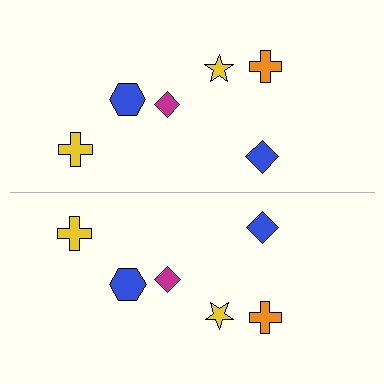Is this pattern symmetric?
Yes, this pattern has bilateral (reflection) symmetry.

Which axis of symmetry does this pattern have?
The pattern has a horizontal axis of symmetry running through the center of the image.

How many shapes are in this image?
There are 12 shapes in this image.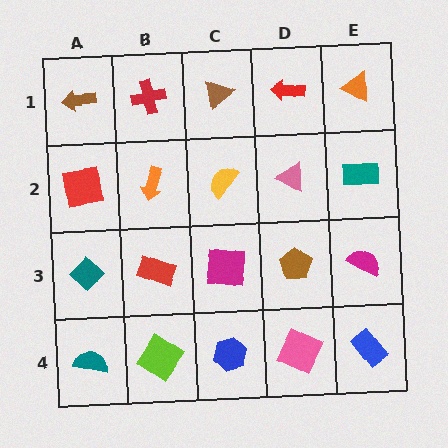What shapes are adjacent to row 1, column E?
A teal rectangle (row 2, column E), a red arrow (row 1, column D).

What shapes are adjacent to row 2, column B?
A red cross (row 1, column B), a red rectangle (row 3, column B), a red square (row 2, column A), a yellow semicircle (row 2, column C).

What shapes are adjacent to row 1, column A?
A red square (row 2, column A), a red cross (row 1, column B).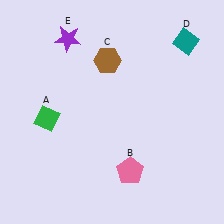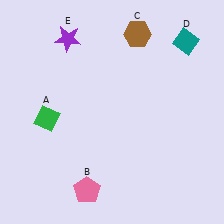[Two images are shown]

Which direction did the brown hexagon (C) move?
The brown hexagon (C) moved right.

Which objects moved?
The objects that moved are: the pink pentagon (B), the brown hexagon (C).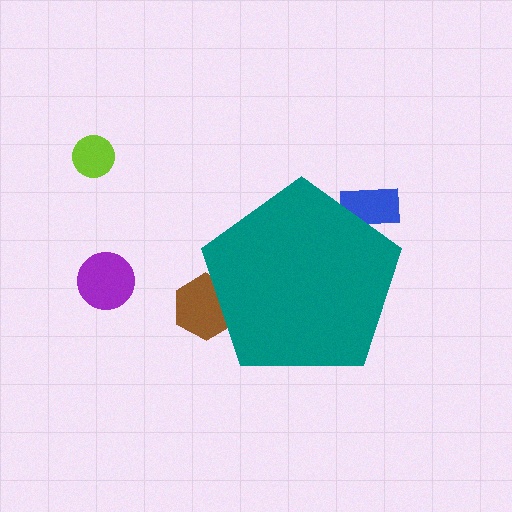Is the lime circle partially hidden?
No, the lime circle is fully visible.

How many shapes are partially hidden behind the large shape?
2 shapes are partially hidden.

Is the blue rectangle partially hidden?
Yes, the blue rectangle is partially hidden behind the teal pentagon.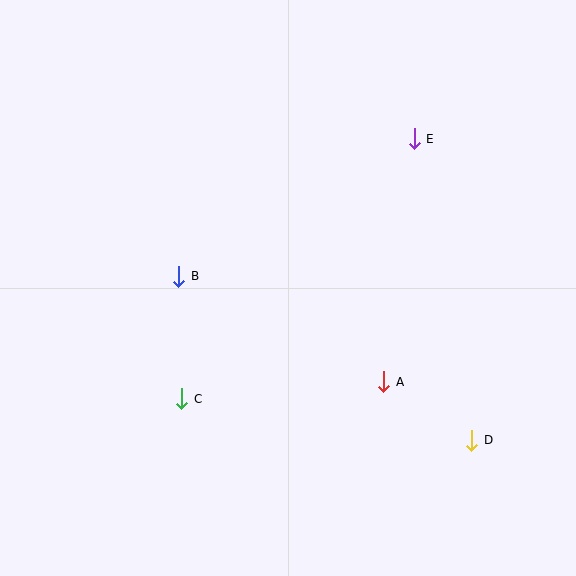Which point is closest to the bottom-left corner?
Point C is closest to the bottom-left corner.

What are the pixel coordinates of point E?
Point E is at (414, 139).